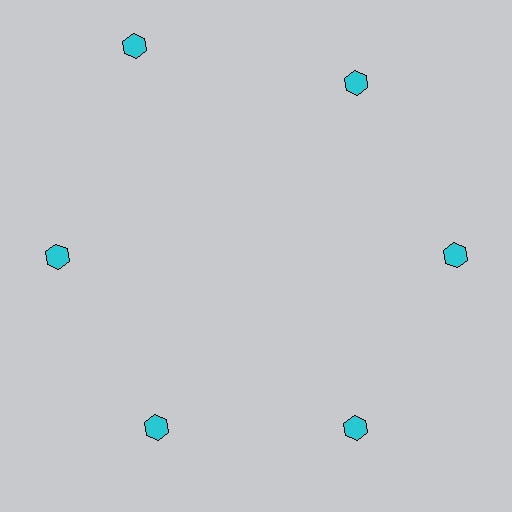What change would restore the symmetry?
The symmetry would be restored by moving it inward, back onto the ring so that all 6 hexagons sit at equal angles and equal distance from the center.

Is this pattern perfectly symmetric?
No. The 6 cyan hexagons are arranged in a ring, but one element near the 11 o'clock position is pushed outward from the center, breaking the 6-fold rotational symmetry.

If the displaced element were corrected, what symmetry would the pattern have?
It would have 6-fold rotational symmetry — the pattern would map onto itself every 60 degrees.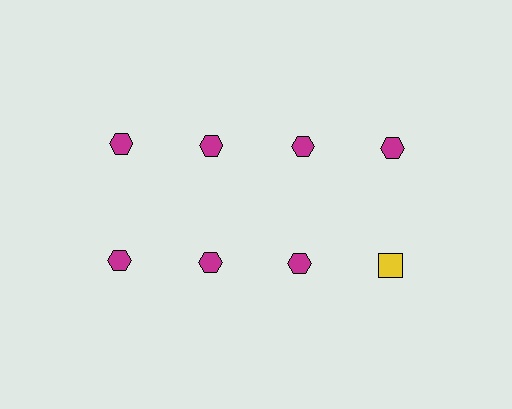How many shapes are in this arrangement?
There are 8 shapes arranged in a grid pattern.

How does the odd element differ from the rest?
It differs in both color (yellow instead of magenta) and shape (square instead of hexagon).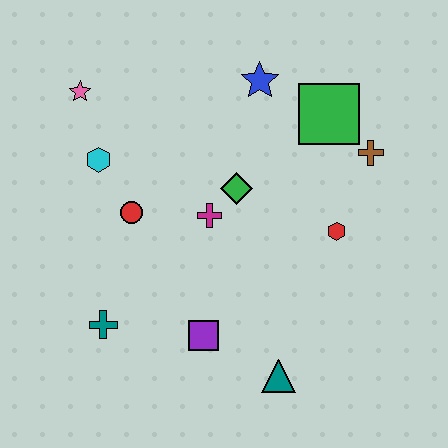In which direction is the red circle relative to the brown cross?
The red circle is to the left of the brown cross.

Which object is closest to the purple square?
The teal triangle is closest to the purple square.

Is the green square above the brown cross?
Yes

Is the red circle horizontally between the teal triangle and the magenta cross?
No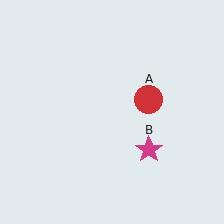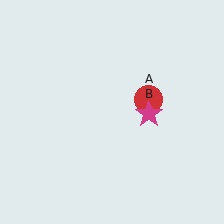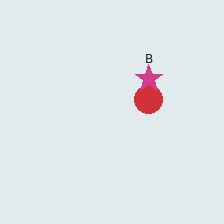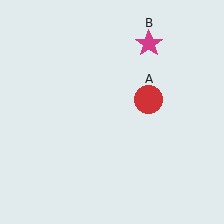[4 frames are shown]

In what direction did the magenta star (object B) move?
The magenta star (object B) moved up.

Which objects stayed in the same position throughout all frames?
Red circle (object A) remained stationary.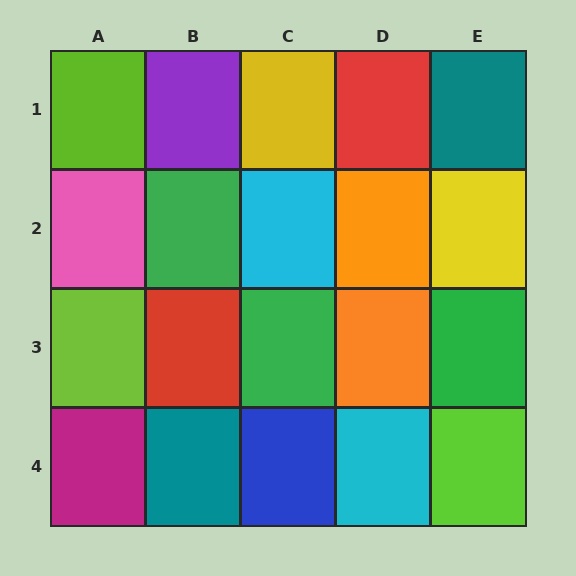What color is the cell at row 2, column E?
Yellow.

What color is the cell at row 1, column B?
Purple.